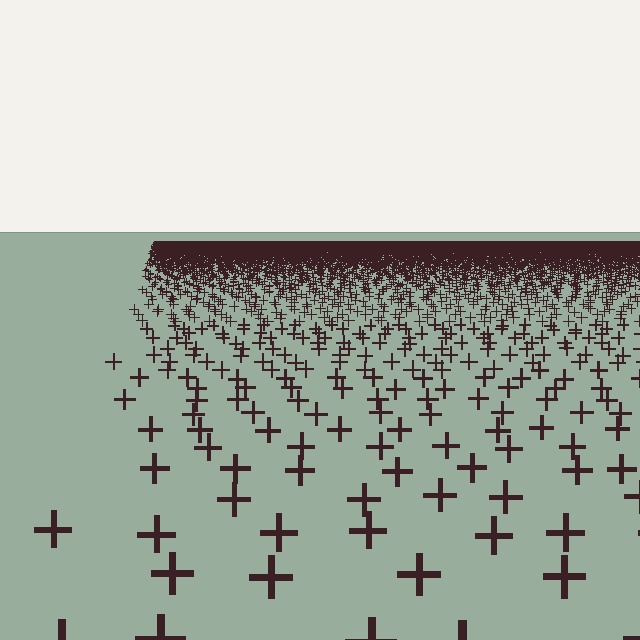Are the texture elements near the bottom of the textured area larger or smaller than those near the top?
Larger. Near the bottom, elements are closer to the viewer and appear at a bigger on-screen size.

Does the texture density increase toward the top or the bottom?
Density increases toward the top.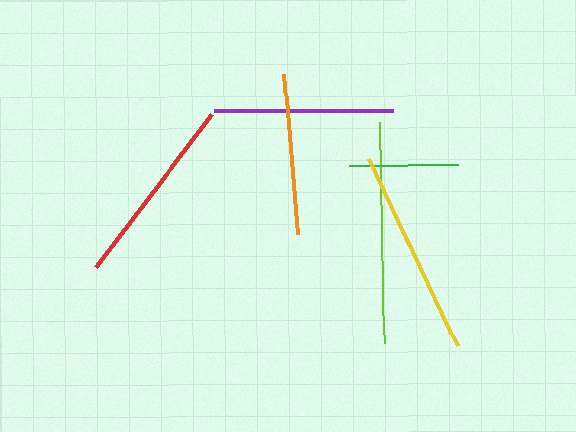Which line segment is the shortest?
The green line is the shortest at approximately 108 pixels.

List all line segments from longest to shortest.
From longest to shortest: lime, yellow, red, purple, orange, green.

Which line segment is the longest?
The lime line is the longest at approximately 221 pixels.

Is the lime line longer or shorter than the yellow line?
The lime line is longer than the yellow line.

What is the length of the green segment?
The green segment is approximately 108 pixels long.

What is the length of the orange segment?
The orange segment is approximately 161 pixels long.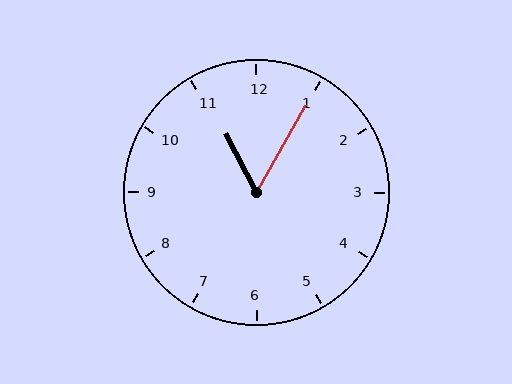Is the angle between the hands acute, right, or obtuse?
It is acute.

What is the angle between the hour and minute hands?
Approximately 58 degrees.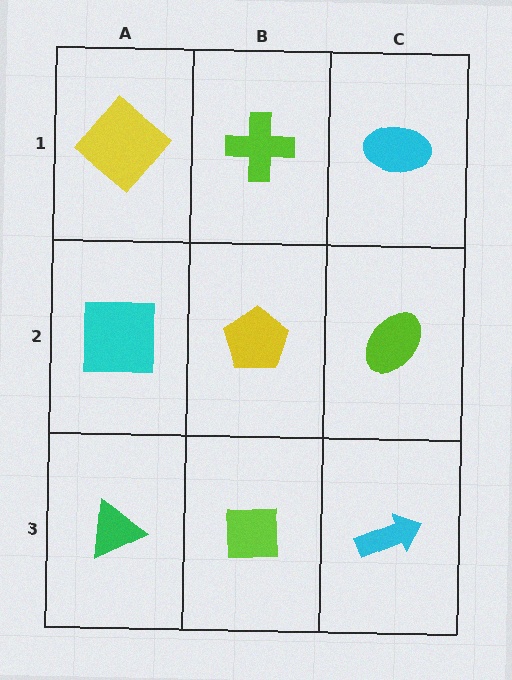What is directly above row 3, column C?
A lime ellipse.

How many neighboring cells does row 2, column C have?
3.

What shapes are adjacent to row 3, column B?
A yellow pentagon (row 2, column B), a green triangle (row 3, column A), a cyan arrow (row 3, column C).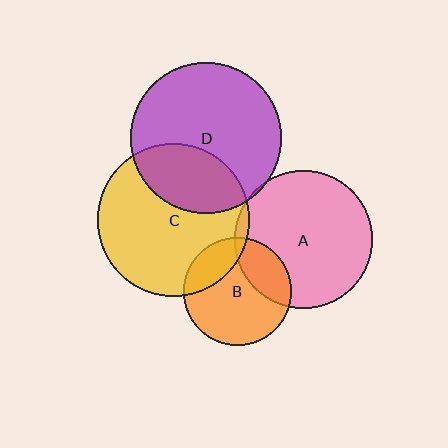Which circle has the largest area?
Circle C (yellow).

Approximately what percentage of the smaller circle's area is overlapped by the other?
Approximately 20%.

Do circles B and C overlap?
Yes.